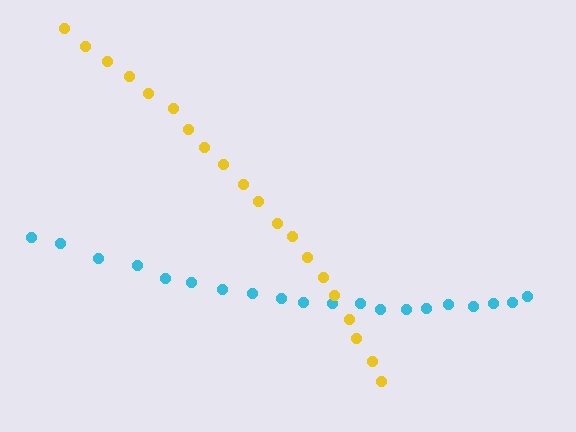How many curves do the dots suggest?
There are 2 distinct paths.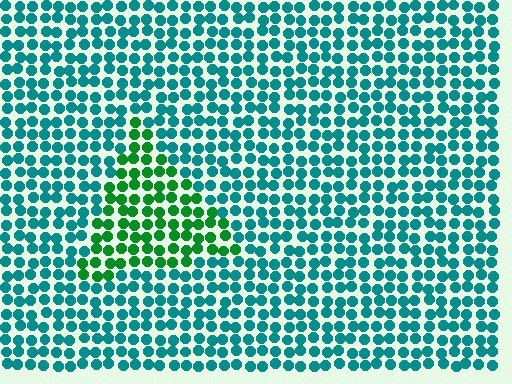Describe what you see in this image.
The image is filled with small teal elements in a uniform arrangement. A triangle-shaped region is visible where the elements are tinted to a slightly different hue, forming a subtle color boundary.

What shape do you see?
I see a triangle.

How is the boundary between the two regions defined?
The boundary is defined purely by a slight shift in hue (about 46 degrees). Spacing, size, and orientation are identical on both sides.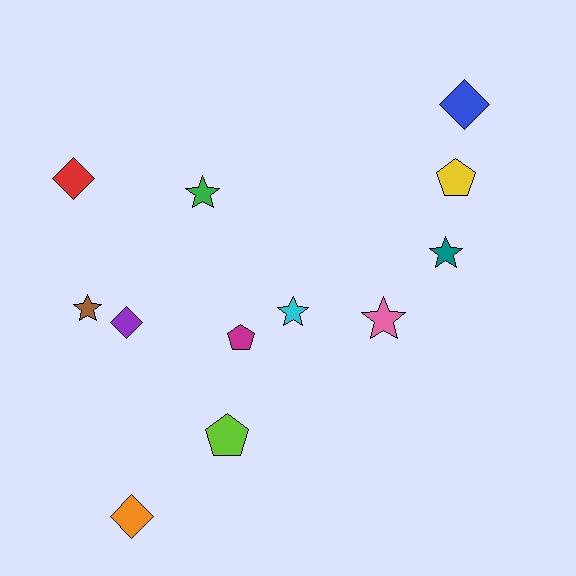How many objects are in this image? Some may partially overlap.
There are 12 objects.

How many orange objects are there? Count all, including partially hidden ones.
There is 1 orange object.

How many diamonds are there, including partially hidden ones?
There are 4 diamonds.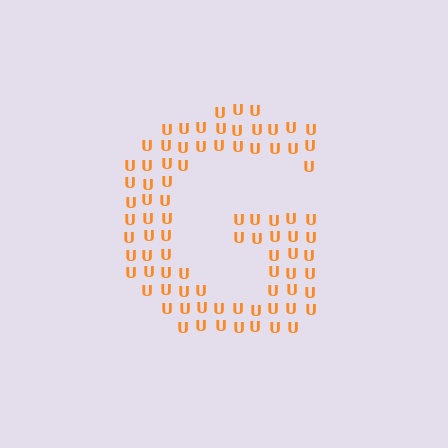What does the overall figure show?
The overall figure shows the letter G.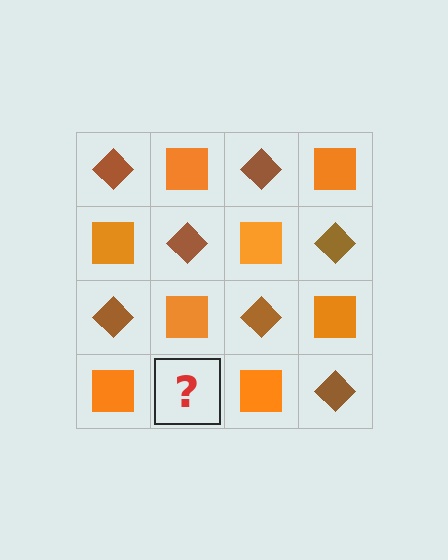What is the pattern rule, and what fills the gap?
The rule is that it alternates brown diamond and orange square in a checkerboard pattern. The gap should be filled with a brown diamond.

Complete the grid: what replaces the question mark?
The question mark should be replaced with a brown diamond.